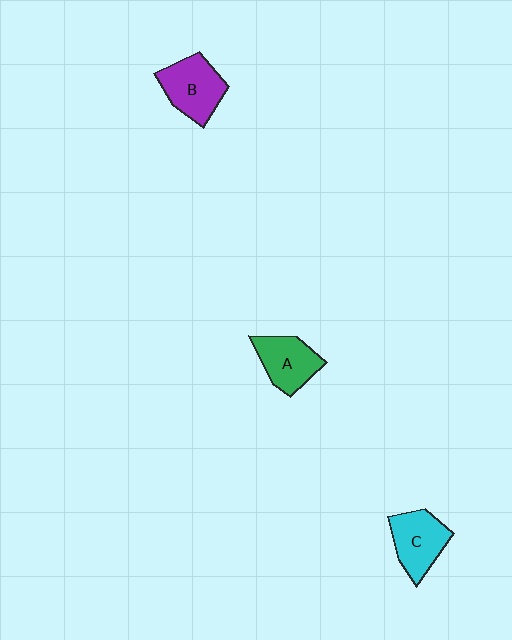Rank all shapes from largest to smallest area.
From largest to smallest: B (purple), C (cyan), A (green).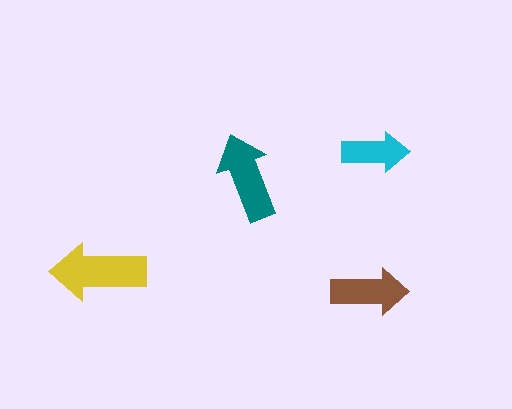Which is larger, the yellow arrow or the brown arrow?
The yellow one.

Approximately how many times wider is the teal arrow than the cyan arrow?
About 1.5 times wider.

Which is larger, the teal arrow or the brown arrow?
The teal one.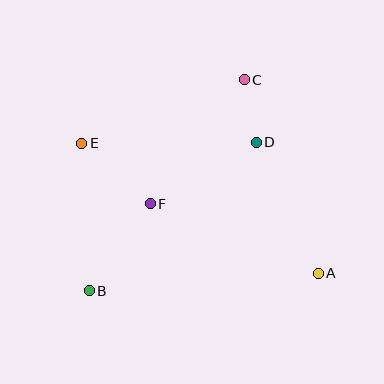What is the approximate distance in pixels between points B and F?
The distance between B and F is approximately 106 pixels.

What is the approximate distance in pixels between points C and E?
The distance between C and E is approximately 174 pixels.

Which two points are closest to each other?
Points C and D are closest to each other.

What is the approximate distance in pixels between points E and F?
The distance between E and F is approximately 91 pixels.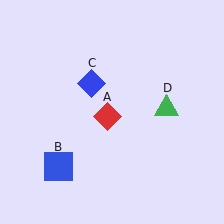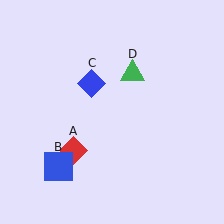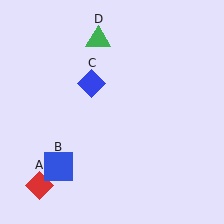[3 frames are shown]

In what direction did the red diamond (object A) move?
The red diamond (object A) moved down and to the left.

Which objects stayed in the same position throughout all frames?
Blue square (object B) and blue diamond (object C) remained stationary.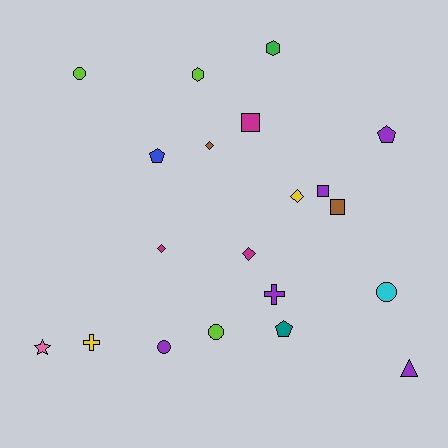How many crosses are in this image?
There are 2 crosses.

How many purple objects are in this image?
There are 5 purple objects.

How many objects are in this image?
There are 20 objects.